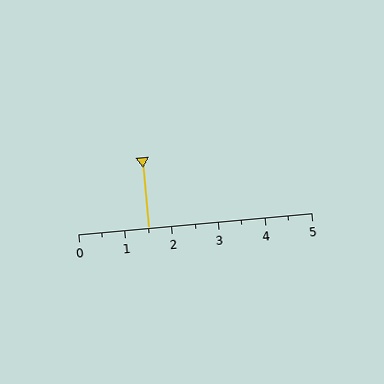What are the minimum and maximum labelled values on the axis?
The axis runs from 0 to 5.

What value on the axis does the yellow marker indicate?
The marker indicates approximately 1.5.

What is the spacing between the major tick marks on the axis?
The major ticks are spaced 1 apart.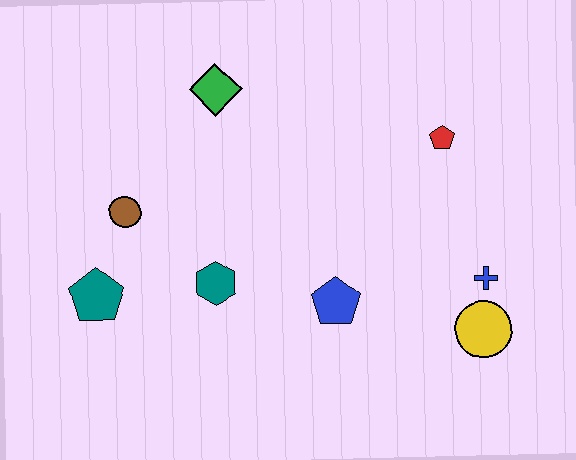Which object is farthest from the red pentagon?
The teal pentagon is farthest from the red pentagon.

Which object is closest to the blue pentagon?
The teal hexagon is closest to the blue pentagon.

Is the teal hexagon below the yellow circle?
No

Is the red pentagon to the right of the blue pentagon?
Yes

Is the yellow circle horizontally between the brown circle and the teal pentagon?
No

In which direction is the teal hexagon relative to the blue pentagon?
The teal hexagon is to the left of the blue pentagon.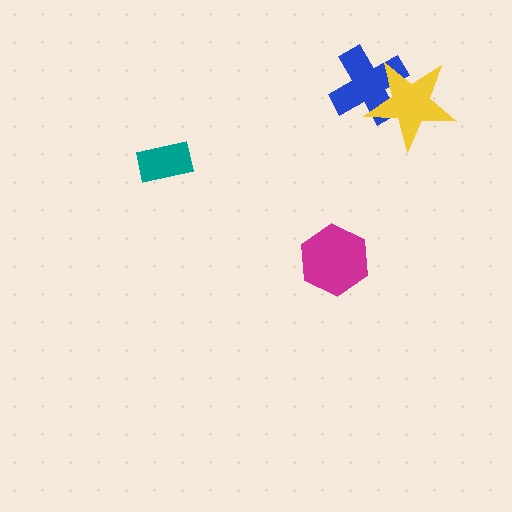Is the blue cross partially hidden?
Yes, it is partially covered by another shape.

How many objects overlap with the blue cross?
1 object overlaps with the blue cross.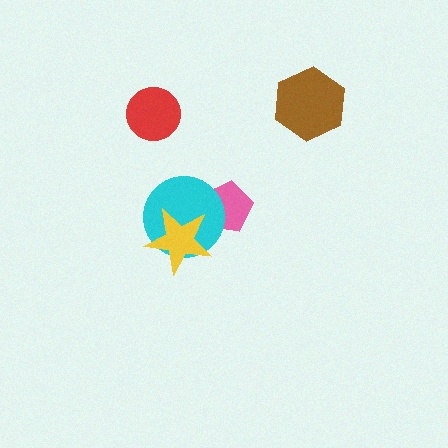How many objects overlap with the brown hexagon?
0 objects overlap with the brown hexagon.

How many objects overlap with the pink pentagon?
1 object overlaps with the pink pentagon.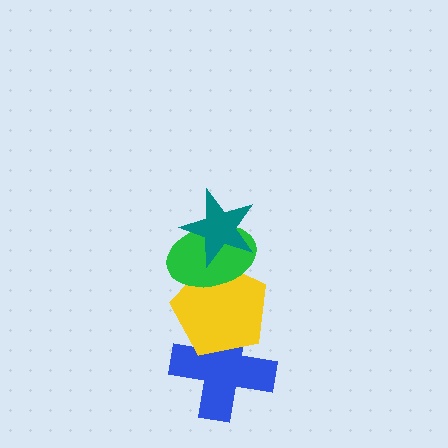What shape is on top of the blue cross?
The yellow pentagon is on top of the blue cross.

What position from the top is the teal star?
The teal star is 1st from the top.